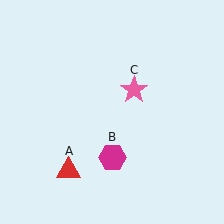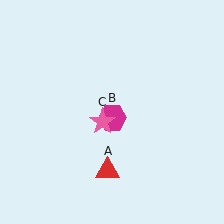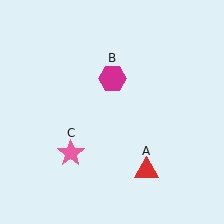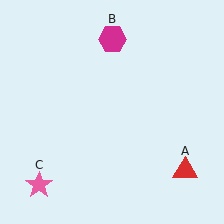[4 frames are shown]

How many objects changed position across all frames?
3 objects changed position: red triangle (object A), magenta hexagon (object B), pink star (object C).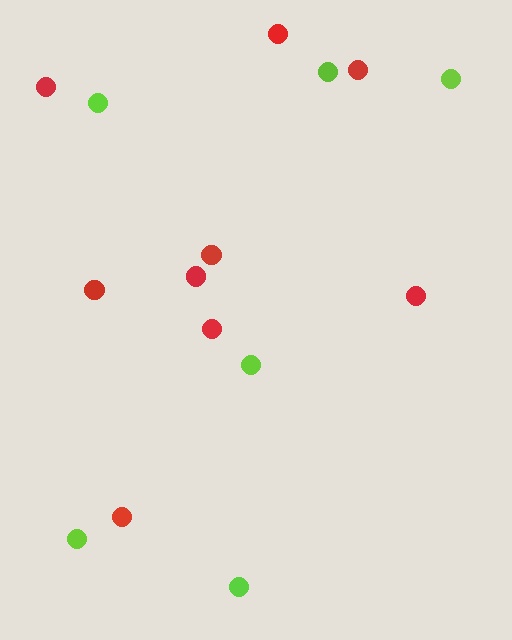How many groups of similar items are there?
There are 2 groups: one group of red circles (9) and one group of lime circles (6).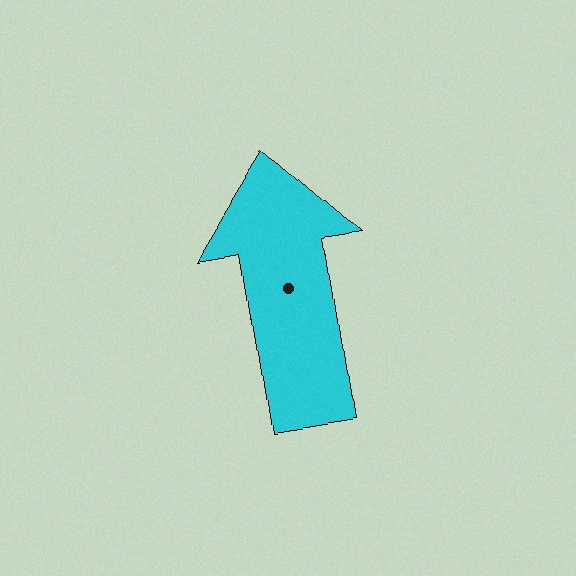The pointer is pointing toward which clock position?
Roughly 12 o'clock.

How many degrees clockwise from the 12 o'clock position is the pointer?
Approximately 351 degrees.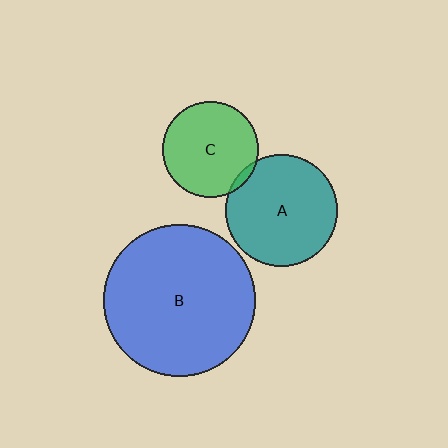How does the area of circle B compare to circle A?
Approximately 1.9 times.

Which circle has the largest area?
Circle B (blue).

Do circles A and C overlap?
Yes.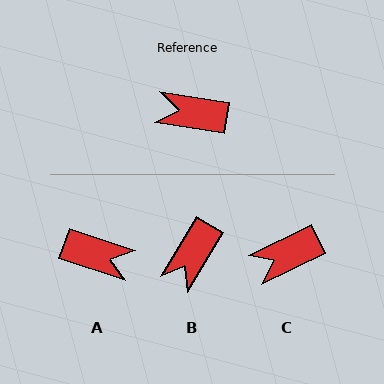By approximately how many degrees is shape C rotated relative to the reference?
Approximately 35 degrees counter-clockwise.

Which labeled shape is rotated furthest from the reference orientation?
A, about 170 degrees away.